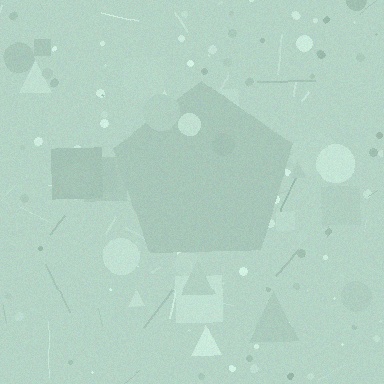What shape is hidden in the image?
A pentagon is hidden in the image.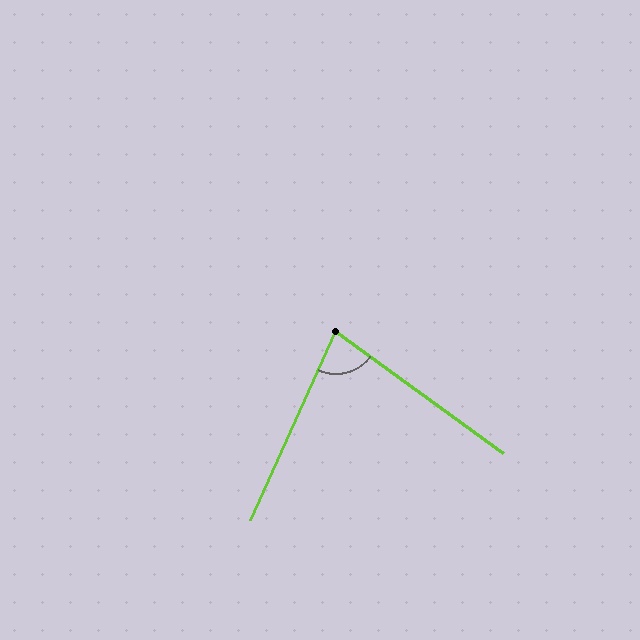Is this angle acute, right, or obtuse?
It is acute.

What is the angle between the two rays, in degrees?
Approximately 78 degrees.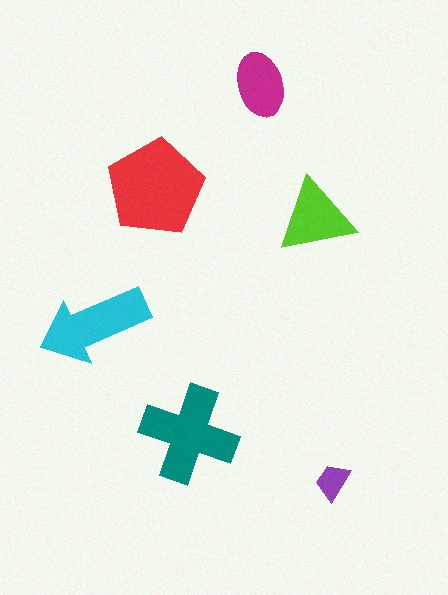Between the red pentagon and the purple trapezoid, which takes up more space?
The red pentagon.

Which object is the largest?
The red pentagon.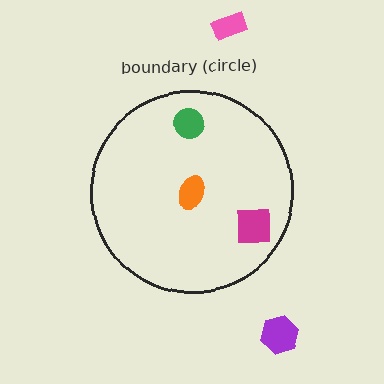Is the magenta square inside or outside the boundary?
Inside.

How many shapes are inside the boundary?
3 inside, 2 outside.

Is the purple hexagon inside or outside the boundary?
Outside.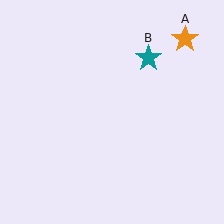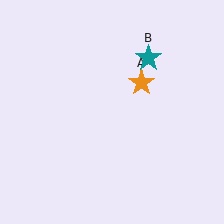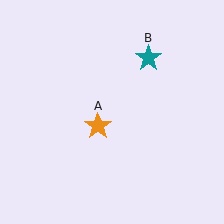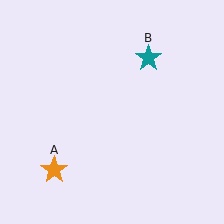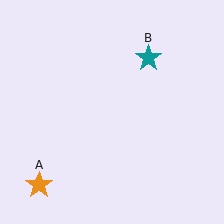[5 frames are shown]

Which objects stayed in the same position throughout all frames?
Teal star (object B) remained stationary.